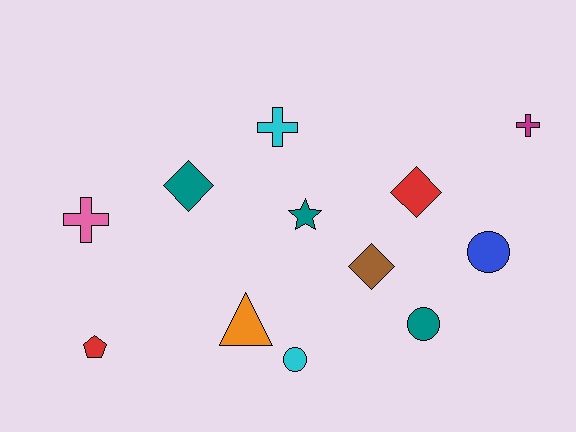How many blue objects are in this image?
There is 1 blue object.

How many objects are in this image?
There are 12 objects.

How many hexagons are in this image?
There are no hexagons.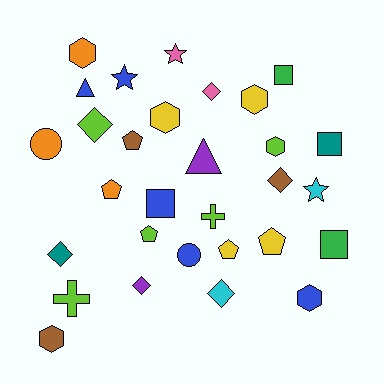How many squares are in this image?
There are 4 squares.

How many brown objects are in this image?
There are 3 brown objects.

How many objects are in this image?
There are 30 objects.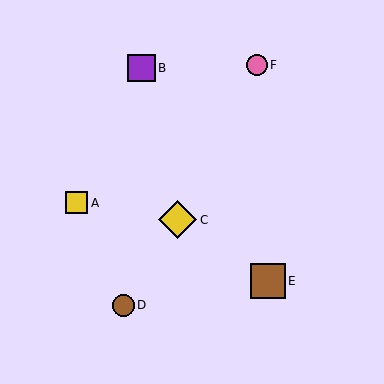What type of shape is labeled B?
Shape B is a purple square.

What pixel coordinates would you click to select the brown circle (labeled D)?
Click at (123, 305) to select the brown circle D.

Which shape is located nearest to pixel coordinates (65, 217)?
The yellow square (labeled A) at (77, 203) is nearest to that location.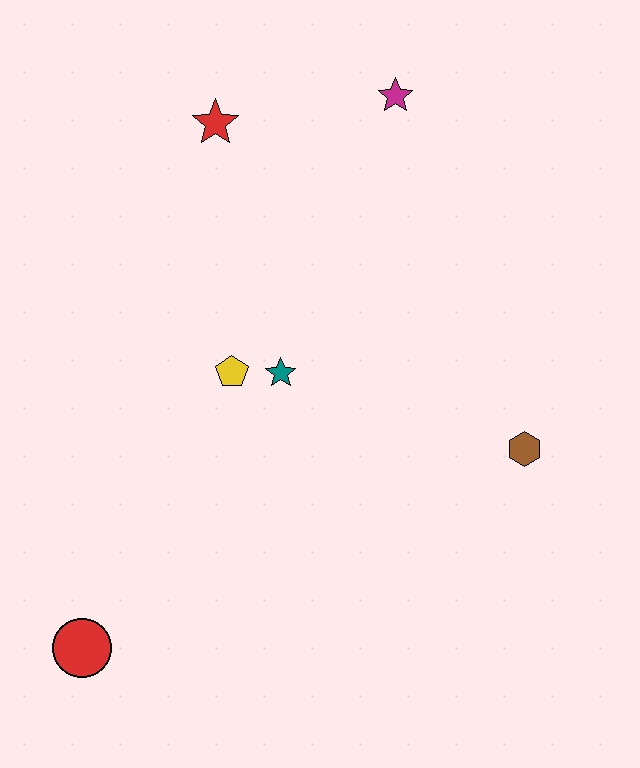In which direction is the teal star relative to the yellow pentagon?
The teal star is to the right of the yellow pentagon.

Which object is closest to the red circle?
The yellow pentagon is closest to the red circle.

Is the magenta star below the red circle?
No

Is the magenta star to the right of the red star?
Yes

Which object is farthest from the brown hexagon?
The red circle is farthest from the brown hexagon.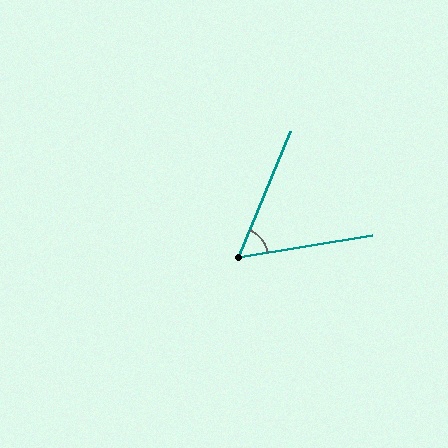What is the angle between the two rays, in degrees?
Approximately 58 degrees.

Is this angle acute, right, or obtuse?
It is acute.